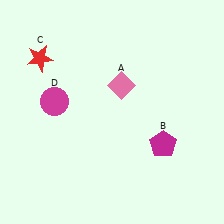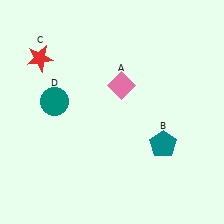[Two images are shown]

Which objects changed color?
B changed from magenta to teal. D changed from magenta to teal.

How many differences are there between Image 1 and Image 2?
There are 2 differences between the two images.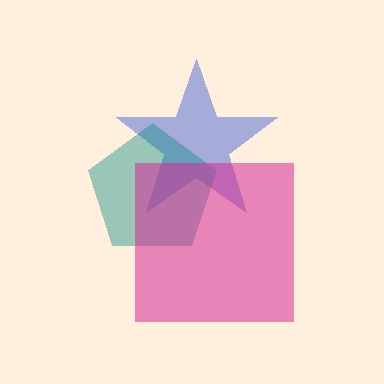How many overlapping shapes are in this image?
There are 3 overlapping shapes in the image.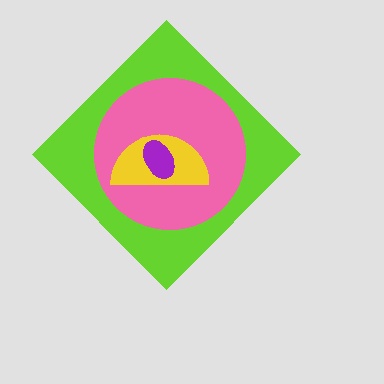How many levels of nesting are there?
4.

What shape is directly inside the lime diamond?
The pink circle.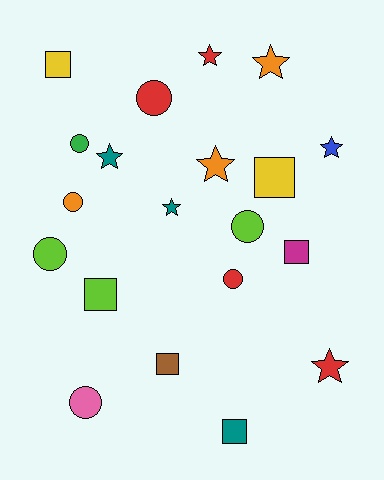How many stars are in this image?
There are 7 stars.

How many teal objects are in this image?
There are 3 teal objects.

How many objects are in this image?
There are 20 objects.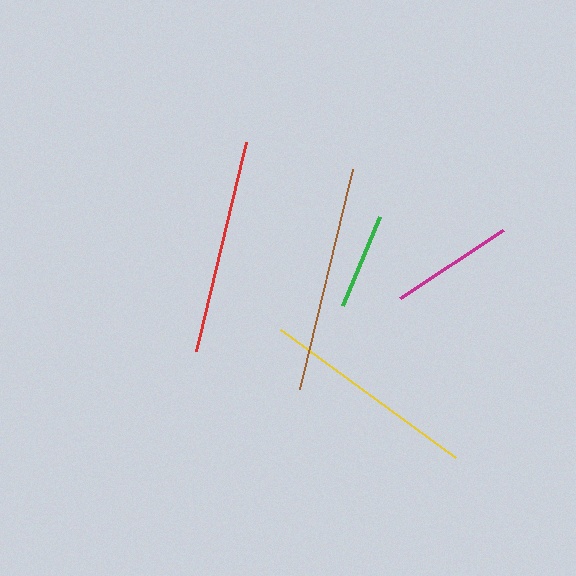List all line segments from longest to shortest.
From longest to shortest: brown, yellow, red, magenta, green.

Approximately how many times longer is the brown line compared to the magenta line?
The brown line is approximately 1.8 times the length of the magenta line.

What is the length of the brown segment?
The brown segment is approximately 226 pixels long.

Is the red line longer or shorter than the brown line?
The brown line is longer than the red line.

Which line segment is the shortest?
The green line is the shortest at approximately 96 pixels.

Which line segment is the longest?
The brown line is the longest at approximately 226 pixels.